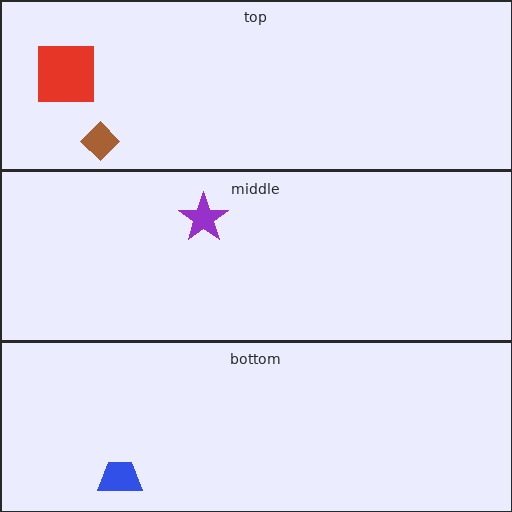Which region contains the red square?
The top region.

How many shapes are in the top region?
2.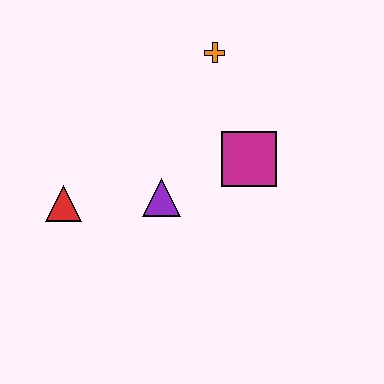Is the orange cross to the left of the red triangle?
No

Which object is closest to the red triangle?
The purple triangle is closest to the red triangle.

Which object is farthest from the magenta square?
The red triangle is farthest from the magenta square.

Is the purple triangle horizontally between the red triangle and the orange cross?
Yes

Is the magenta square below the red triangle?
No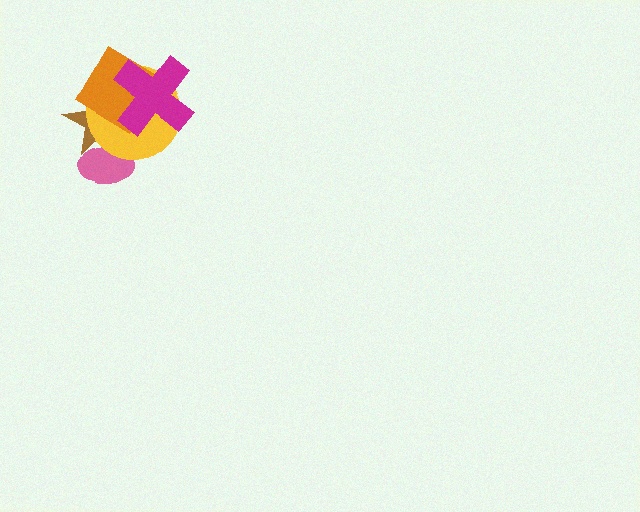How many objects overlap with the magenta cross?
3 objects overlap with the magenta cross.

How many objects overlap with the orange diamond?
3 objects overlap with the orange diamond.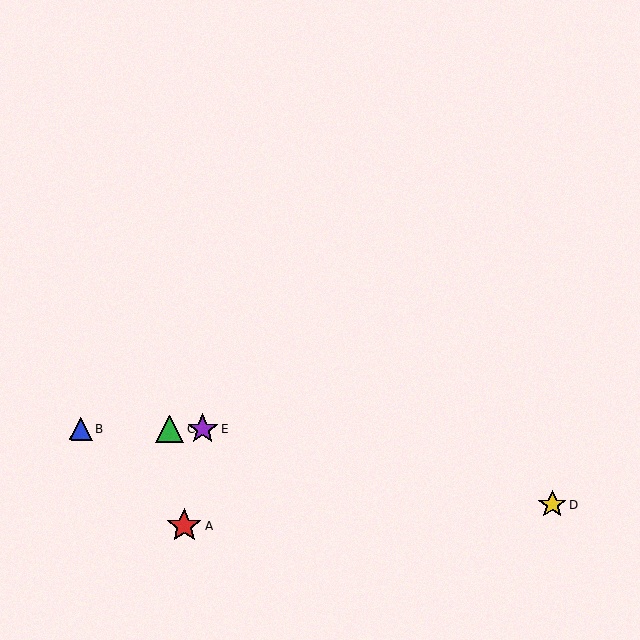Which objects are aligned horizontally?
Objects B, C, E are aligned horizontally.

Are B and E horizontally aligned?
Yes, both are at y≈429.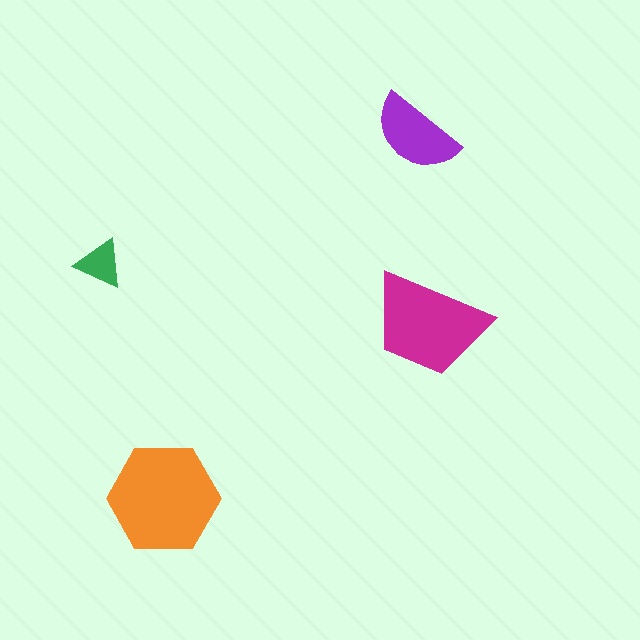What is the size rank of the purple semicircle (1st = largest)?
3rd.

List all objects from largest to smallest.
The orange hexagon, the magenta trapezoid, the purple semicircle, the green triangle.